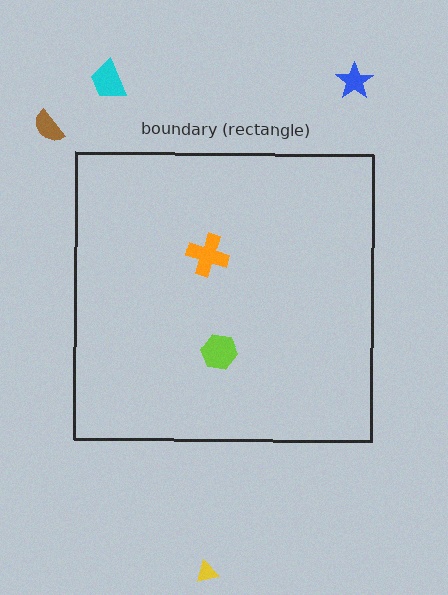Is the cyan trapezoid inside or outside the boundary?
Outside.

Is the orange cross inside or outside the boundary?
Inside.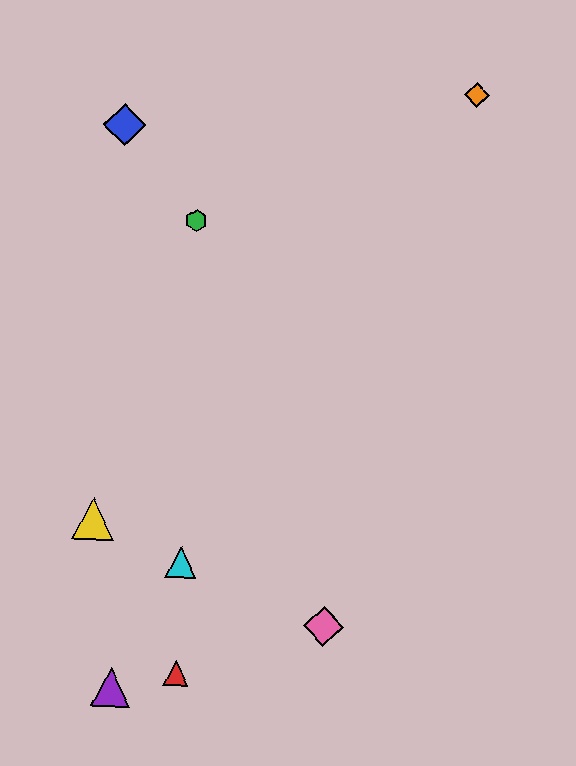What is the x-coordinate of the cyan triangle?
The cyan triangle is at x≈181.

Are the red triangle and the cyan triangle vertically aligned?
Yes, both are at x≈176.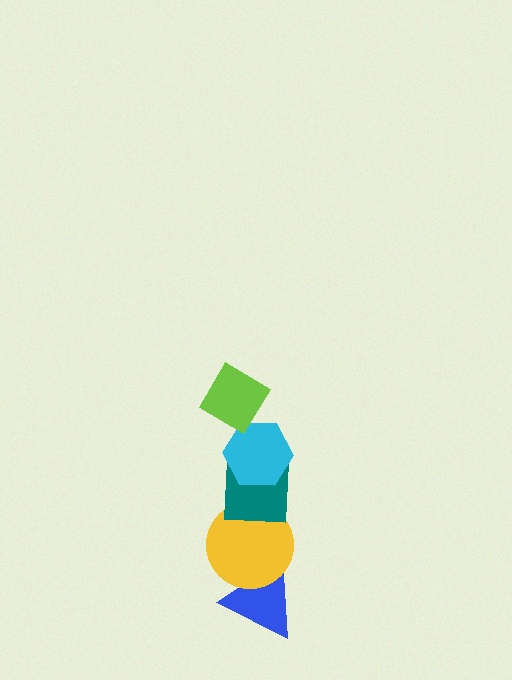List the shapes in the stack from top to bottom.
From top to bottom: the lime diamond, the cyan hexagon, the teal square, the yellow circle, the blue triangle.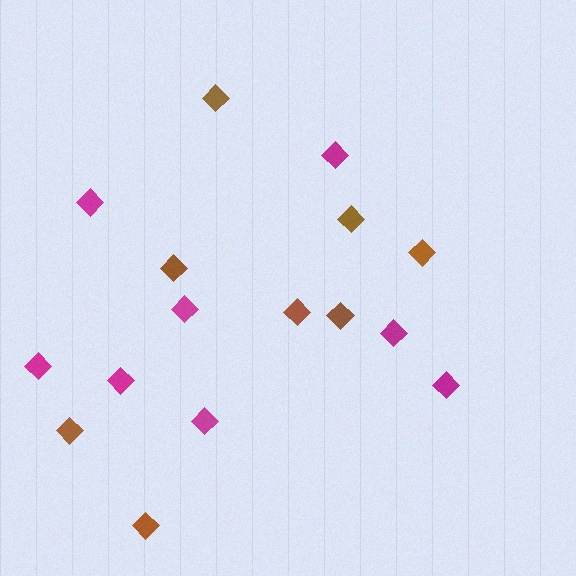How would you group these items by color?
There are 2 groups: one group of magenta diamonds (8) and one group of brown diamonds (8).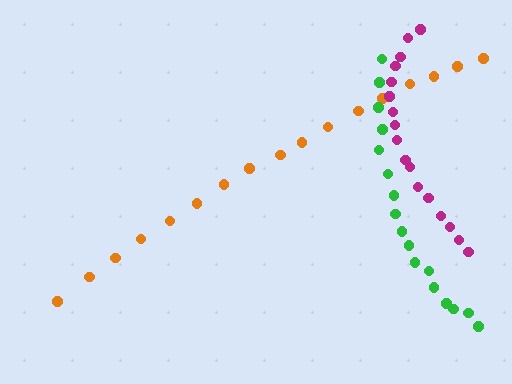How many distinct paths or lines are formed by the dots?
There are 3 distinct paths.